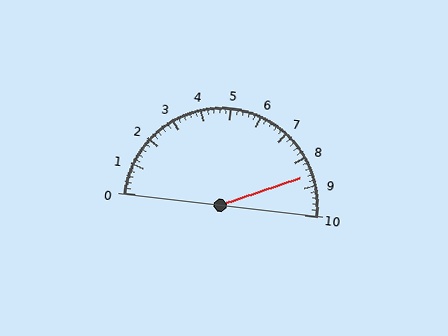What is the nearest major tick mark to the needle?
The nearest major tick mark is 9.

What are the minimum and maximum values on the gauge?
The gauge ranges from 0 to 10.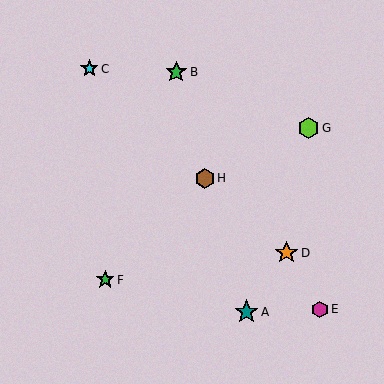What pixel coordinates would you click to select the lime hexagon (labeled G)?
Click at (309, 128) to select the lime hexagon G.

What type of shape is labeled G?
Shape G is a lime hexagon.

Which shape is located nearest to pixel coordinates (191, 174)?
The brown hexagon (labeled H) at (205, 178) is nearest to that location.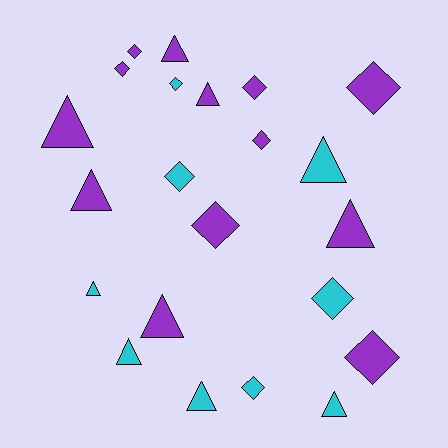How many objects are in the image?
There are 22 objects.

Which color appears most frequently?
Purple, with 13 objects.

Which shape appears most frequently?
Triangle, with 11 objects.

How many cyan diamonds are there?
There are 4 cyan diamonds.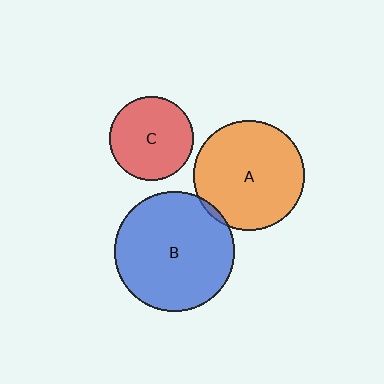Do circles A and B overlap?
Yes.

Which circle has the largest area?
Circle B (blue).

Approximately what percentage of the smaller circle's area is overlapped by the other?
Approximately 5%.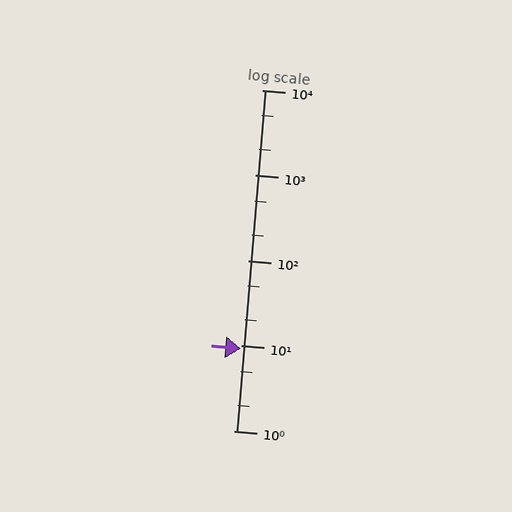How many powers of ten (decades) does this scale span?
The scale spans 4 decades, from 1 to 10000.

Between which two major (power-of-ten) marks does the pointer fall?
The pointer is between 1 and 10.